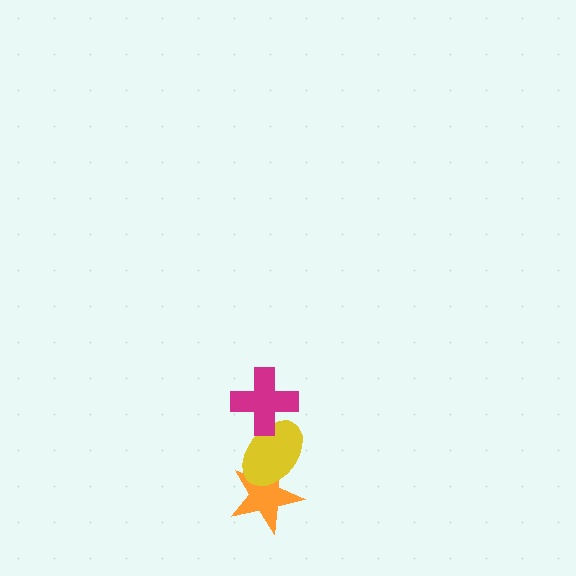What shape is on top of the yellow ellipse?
The magenta cross is on top of the yellow ellipse.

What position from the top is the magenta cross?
The magenta cross is 1st from the top.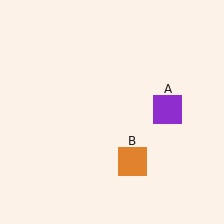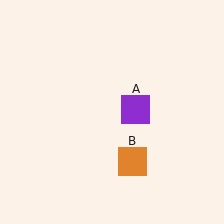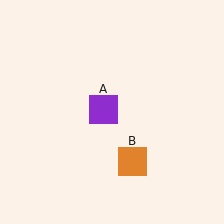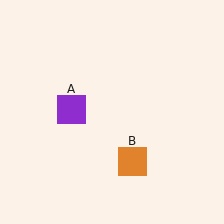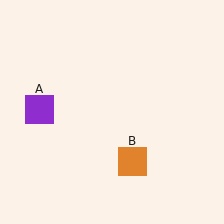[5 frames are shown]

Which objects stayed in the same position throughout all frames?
Orange square (object B) remained stationary.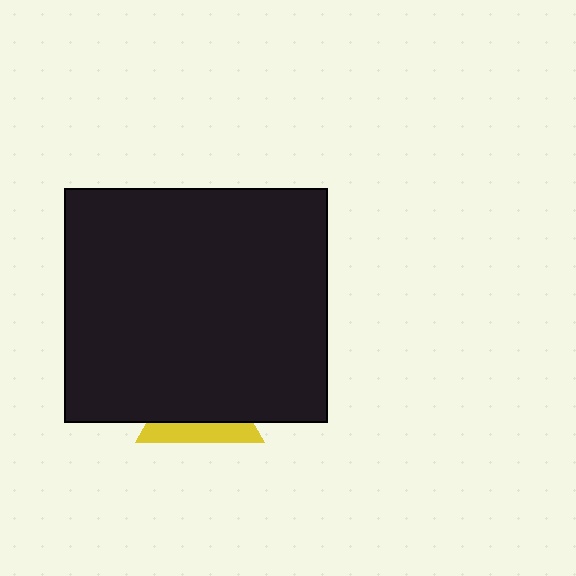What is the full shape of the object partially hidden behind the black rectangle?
The partially hidden object is a yellow triangle.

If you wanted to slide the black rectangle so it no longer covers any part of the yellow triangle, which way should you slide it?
Slide it up — that is the most direct way to separate the two shapes.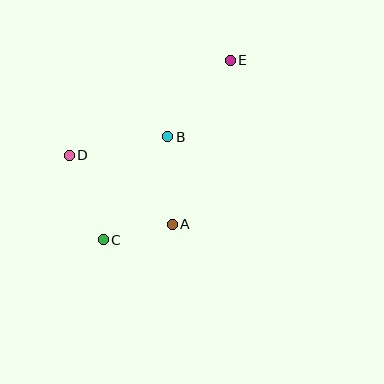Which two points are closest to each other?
Points A and C are closest to each other.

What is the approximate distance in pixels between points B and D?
The distance between B and D is approximately 100 pixels.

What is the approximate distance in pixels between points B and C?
The distance between B and C is approximately 122 pixels.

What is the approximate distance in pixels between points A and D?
The distance between A and D is approximately 124 pixels.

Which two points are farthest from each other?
Points C and E are farthest from each other.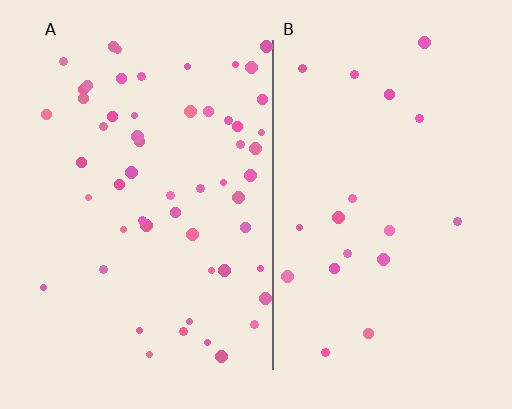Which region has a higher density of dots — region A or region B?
A (the left).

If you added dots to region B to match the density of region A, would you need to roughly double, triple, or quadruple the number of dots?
Approximately triple.